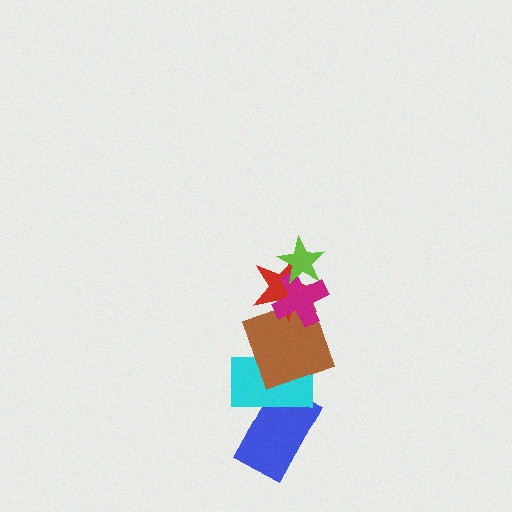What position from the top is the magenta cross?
The magenta cross is 2nd from the top.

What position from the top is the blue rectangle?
The blue rectangle is 6th from the top.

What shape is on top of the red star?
The magenta cross is on top of the red star.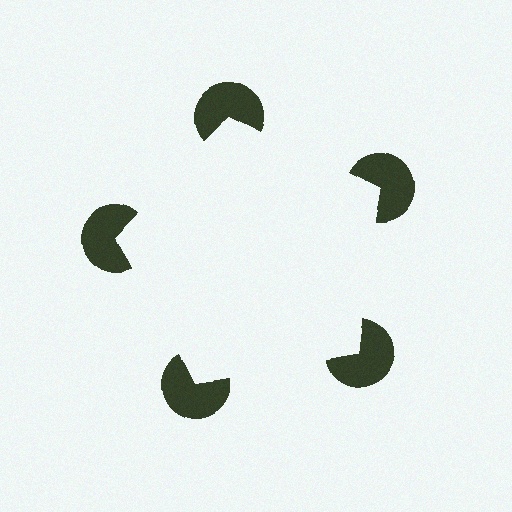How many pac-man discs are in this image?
There are 5 — one at each vertex of the illusory pentagon.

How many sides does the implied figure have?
5 sides.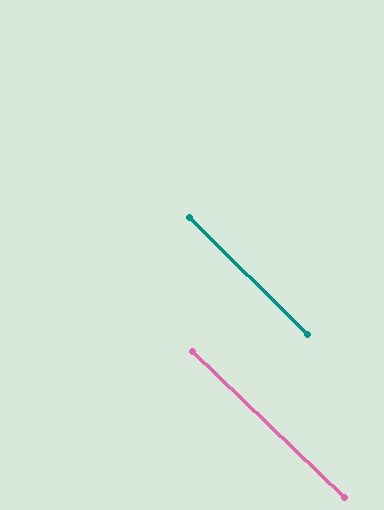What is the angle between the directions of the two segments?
Approximately 1 degree.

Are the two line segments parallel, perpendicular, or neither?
Parallel — their directions differ by only 0.8°.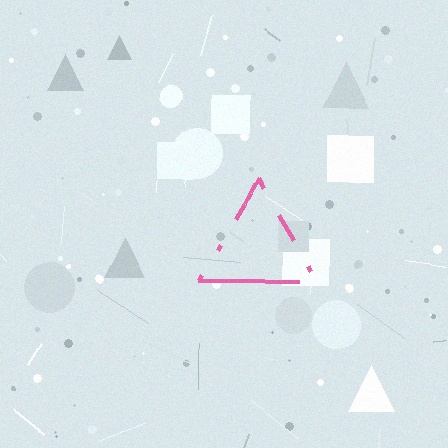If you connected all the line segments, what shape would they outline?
They would outline a triangle.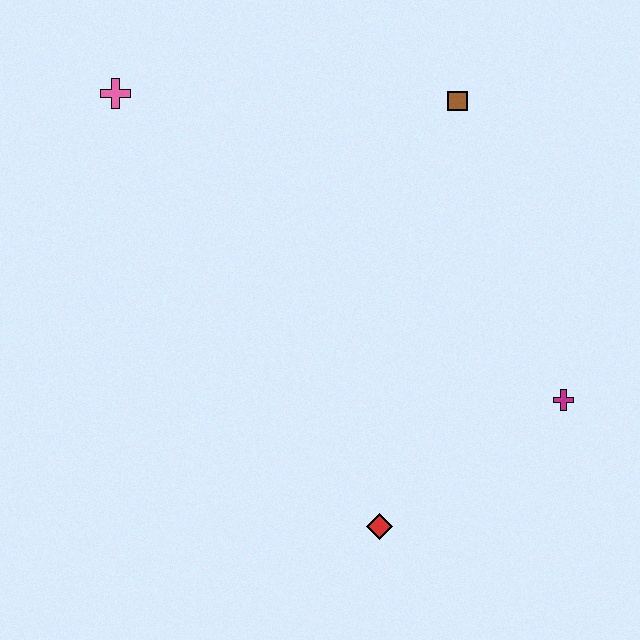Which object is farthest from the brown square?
The red diamond is farthest from the brown square.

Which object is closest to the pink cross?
The brown square is closest to the pink cross.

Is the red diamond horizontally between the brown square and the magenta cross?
No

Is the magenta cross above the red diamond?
Yes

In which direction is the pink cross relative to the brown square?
The pink cross is to the left of the brown square.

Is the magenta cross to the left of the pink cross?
No